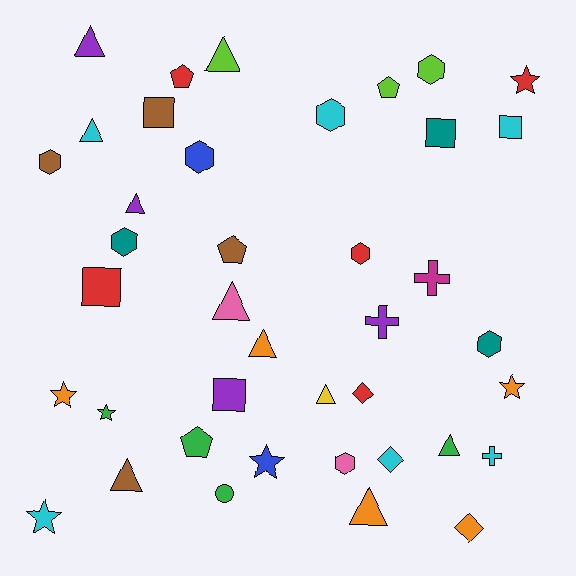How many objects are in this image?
There are 40 objects.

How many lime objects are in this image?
There are 3 lime objects.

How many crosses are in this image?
There are 3 crosses.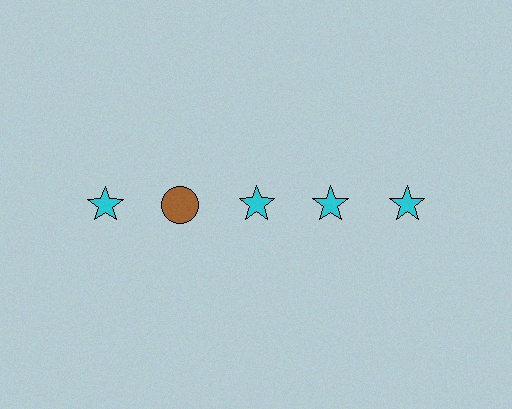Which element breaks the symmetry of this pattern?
The brown circle in the top row, second from left column breaks the symmetry. All other shapes are cyan stars.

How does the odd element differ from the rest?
It differs in both color (brown instead of cyan) and shape (circle instead of star).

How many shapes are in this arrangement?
There are 5 shapes arranged in a grid pattern.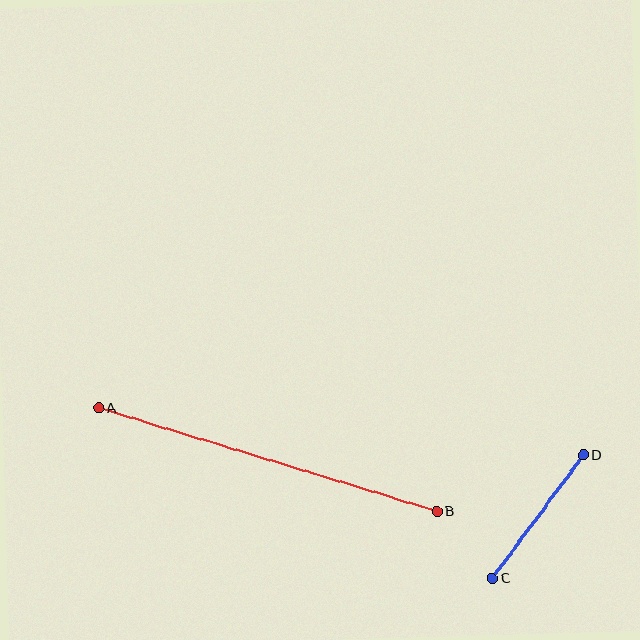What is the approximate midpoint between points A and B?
The midpoint is at approximately (268, 460) pixels.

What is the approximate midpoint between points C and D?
The midpoint is at approximately (538, 517) pixels.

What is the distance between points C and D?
The distance is approximately 153 pixels.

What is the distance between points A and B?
The distance is approximately 354 pixels.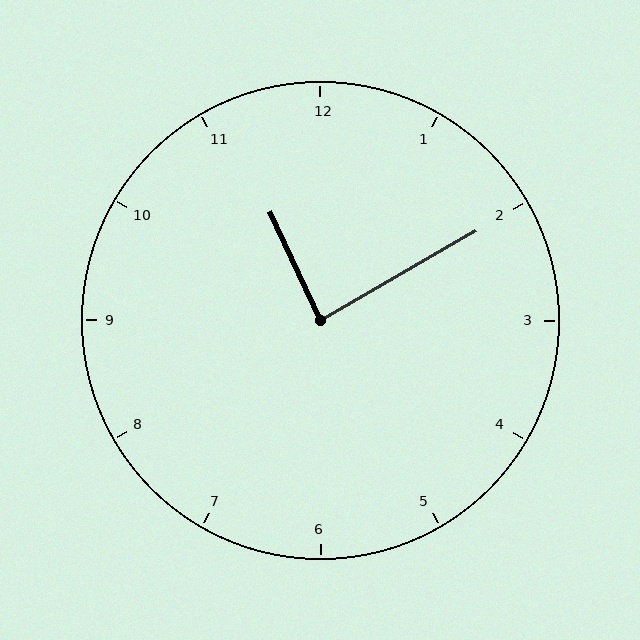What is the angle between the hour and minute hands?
Approximately 85 degrees.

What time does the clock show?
11:10.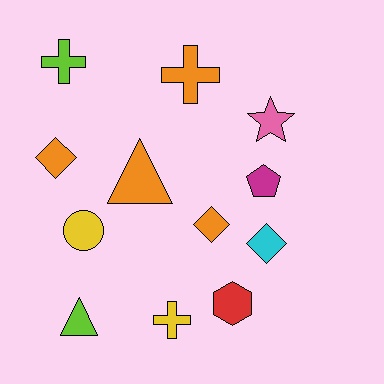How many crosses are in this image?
There are 3 crosses.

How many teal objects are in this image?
There are no teal objects.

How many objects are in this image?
There are 12 objects.